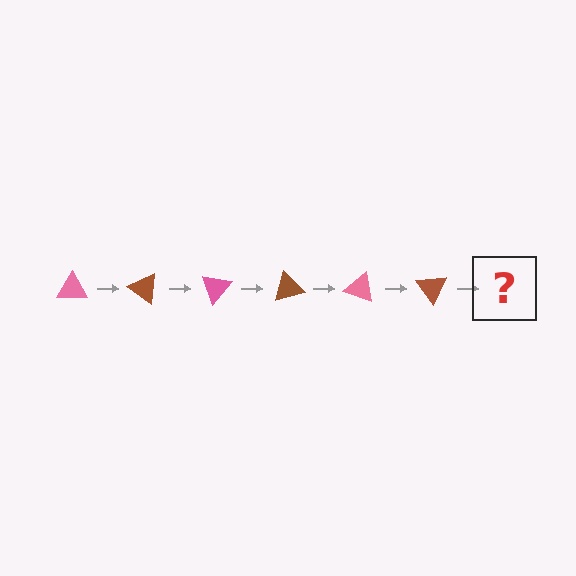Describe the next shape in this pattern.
It should be a pink triangle, rotated 210 degrees from the start.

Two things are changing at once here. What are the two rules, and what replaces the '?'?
The two rules are that it rotates 35 degrees each step and the color cycles through pink and brown. The '?' should be a pink triangle, rotated 210 degrees from the start.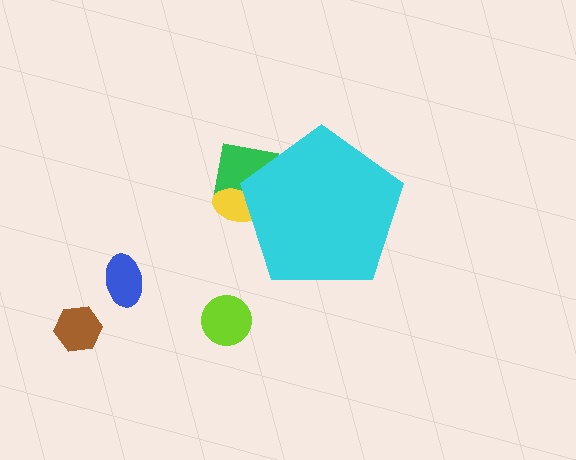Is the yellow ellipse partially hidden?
Yes, the yellow ellipse is partially hidden behind the cyan pentagon.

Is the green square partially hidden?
Yes, the green square is partially hidden behind the cyan pentagon.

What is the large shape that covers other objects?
A cyan pentagon.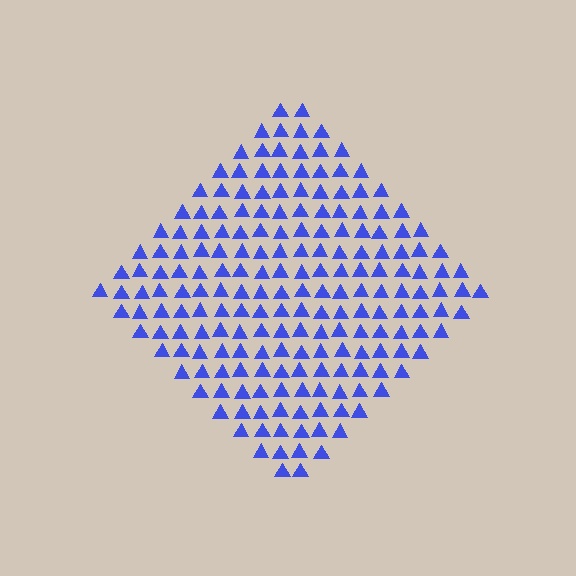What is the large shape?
The large shape is a diamond.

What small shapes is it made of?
It is made of small triangles.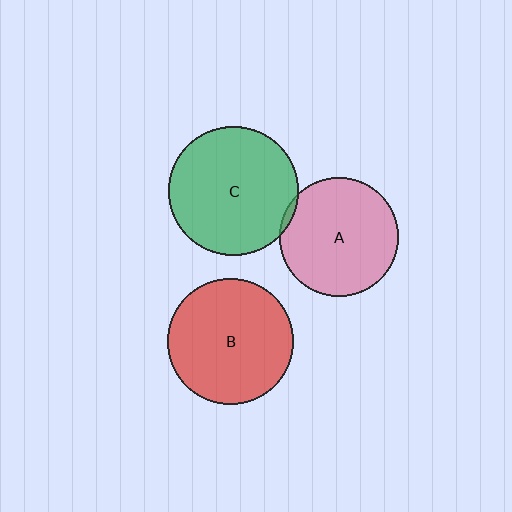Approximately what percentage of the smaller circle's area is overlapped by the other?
Approximately 5%.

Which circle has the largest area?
Circle C (green).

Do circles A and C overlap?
Yes.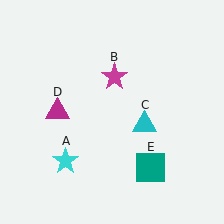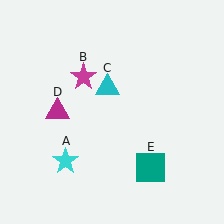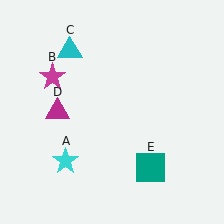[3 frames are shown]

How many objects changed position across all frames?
2 objects changed position: magenta star (object B), cyan triangle (object C).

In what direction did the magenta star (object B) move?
The magenta star (object B) moved left.